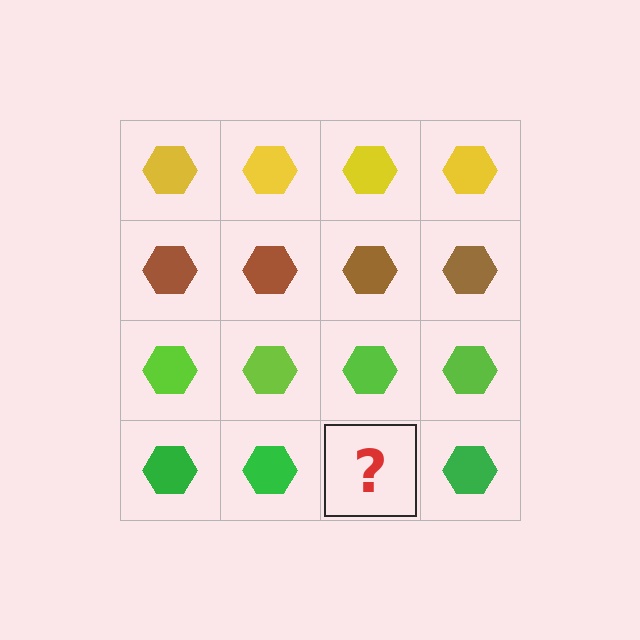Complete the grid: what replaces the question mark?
The question mark should be replaced with a green hexagon.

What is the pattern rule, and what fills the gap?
The rule is that each row has a consistent color. The gap should be filled with a green hexagon.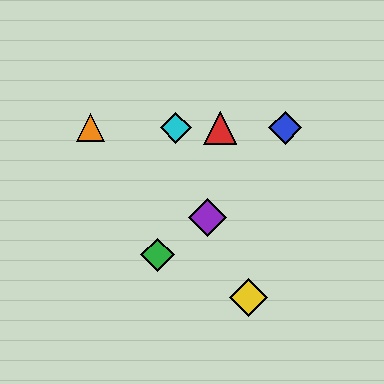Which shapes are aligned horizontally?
The red triangle, the blue diamond, the orange triangle, the cyan diamond are aligned horizontally.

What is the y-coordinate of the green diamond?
The green diamond is at y≈255.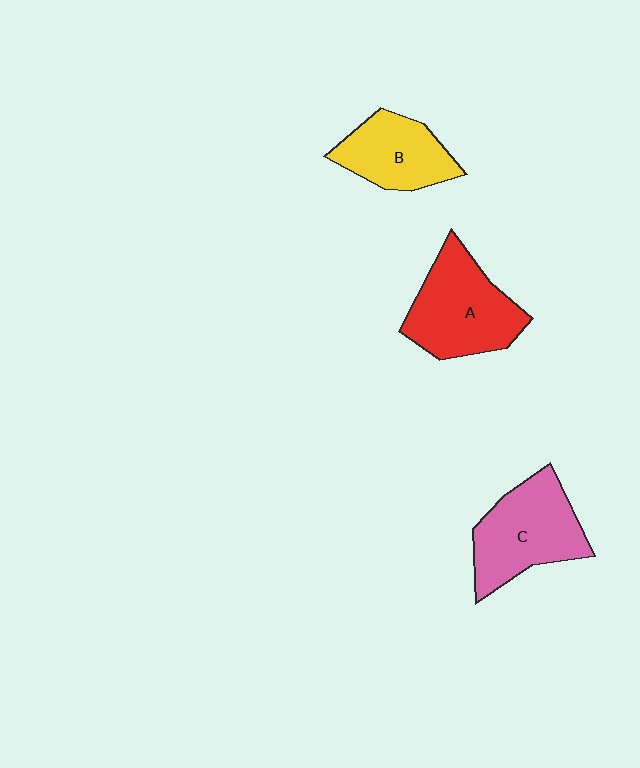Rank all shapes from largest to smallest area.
From largest to smallest: A (red), C (pink), B (yellow).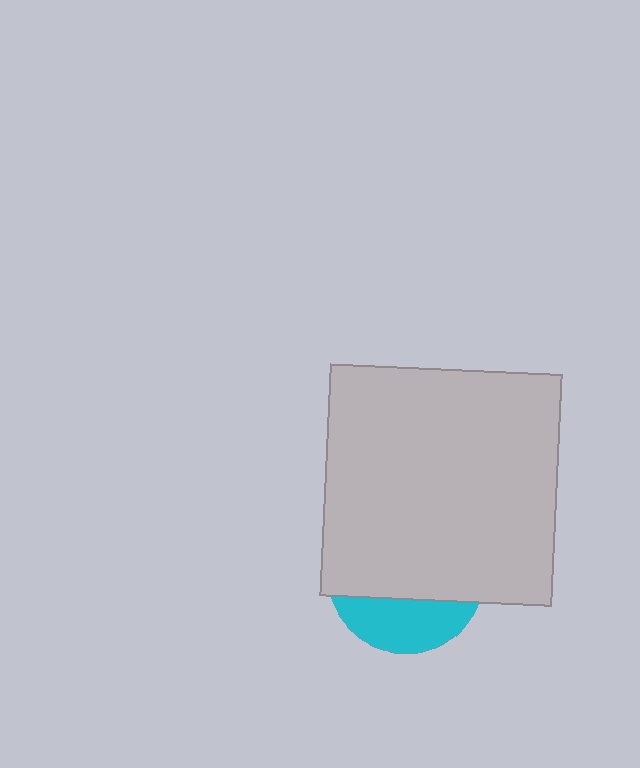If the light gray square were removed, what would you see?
You would see the complete cyan circle.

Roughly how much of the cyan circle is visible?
A small part of it is visible (roughly 31%).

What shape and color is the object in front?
The object in front is a light gray square.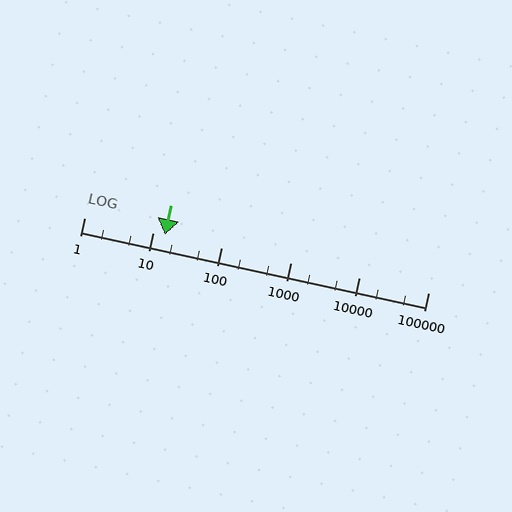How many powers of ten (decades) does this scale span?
The scale spans 5 decades, from 1 to 100000.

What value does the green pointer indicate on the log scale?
The pointer indicates approximately 15.